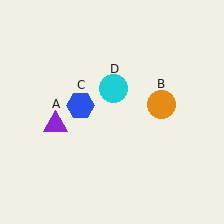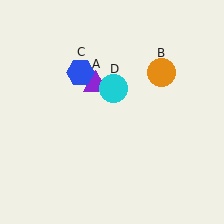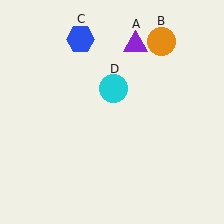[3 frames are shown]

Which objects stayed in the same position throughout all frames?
Cyan circle (object D) remained stationary.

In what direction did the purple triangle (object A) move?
The purple triangle (object A) moved up and to the right.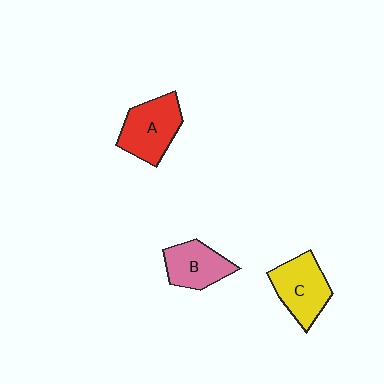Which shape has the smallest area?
Shape B (pink).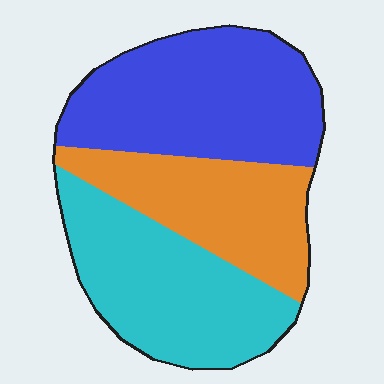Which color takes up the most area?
Blue, at roughly 40%.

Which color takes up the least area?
Orange, at roughly 25%.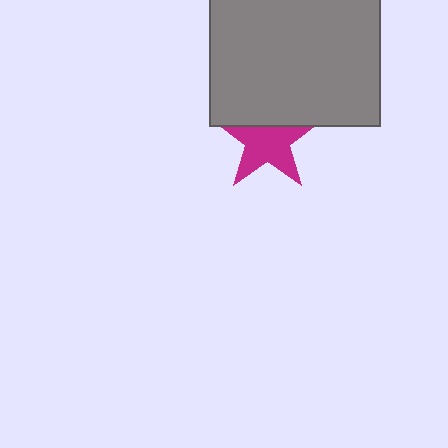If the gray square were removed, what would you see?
You would see the complete magenta star.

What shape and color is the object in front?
The object in front is a gray square.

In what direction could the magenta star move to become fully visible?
The magenta star could move down. That would shift it out from behind the gray square entirely.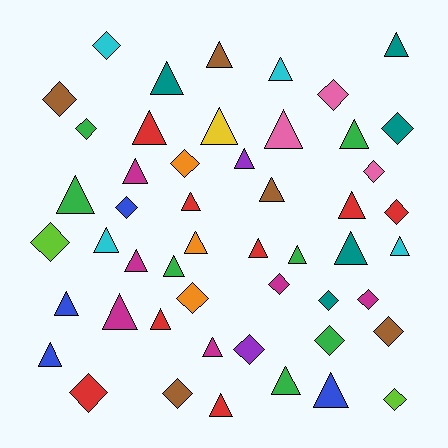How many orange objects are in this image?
There are 3 orange objects.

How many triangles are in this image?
There are 30 triangles.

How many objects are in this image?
There are 50 objects.